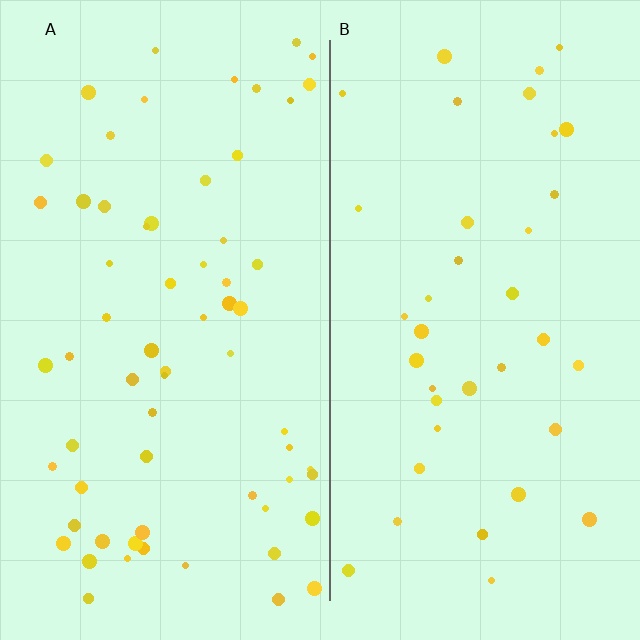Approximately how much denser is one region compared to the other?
Approximately 1.7× — region A over region B.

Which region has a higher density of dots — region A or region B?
A (the left).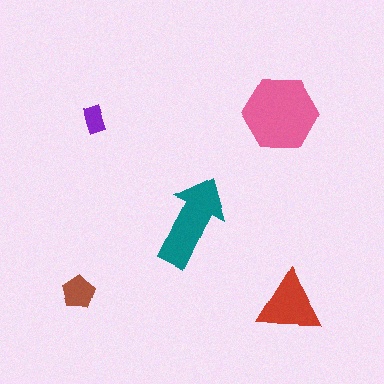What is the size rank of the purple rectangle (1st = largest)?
5th.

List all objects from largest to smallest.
The pink hexagon, the teal arrow, the red triangle, the brown pentagon, the purple rectangle.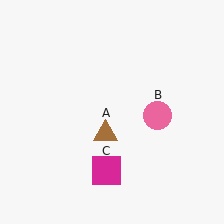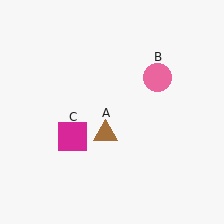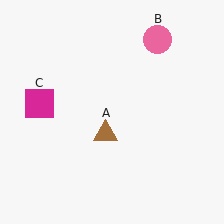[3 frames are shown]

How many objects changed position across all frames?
2 objects changed position: pink circle (object B), magenta square (object C).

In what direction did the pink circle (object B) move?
The pink circle (object B) moved up.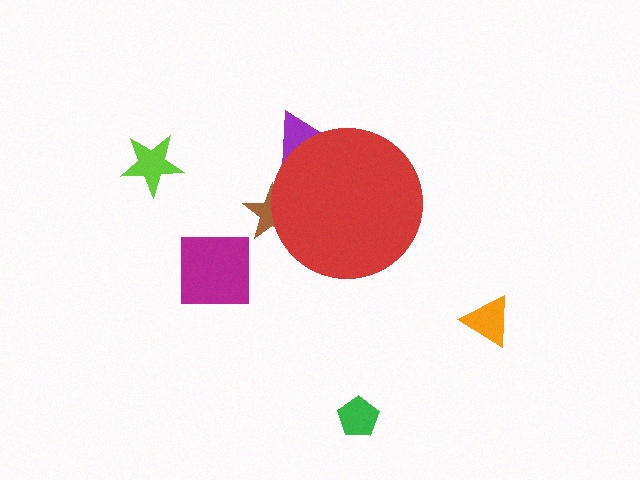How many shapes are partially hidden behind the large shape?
2 shapes are partially hidden.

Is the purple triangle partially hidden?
Yes, the purple triangle is partially hidden behind the red circle.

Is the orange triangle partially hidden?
No, the orange triangle is fully visible.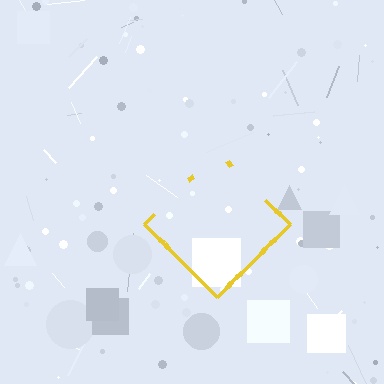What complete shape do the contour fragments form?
The contour fragments form a diamond.